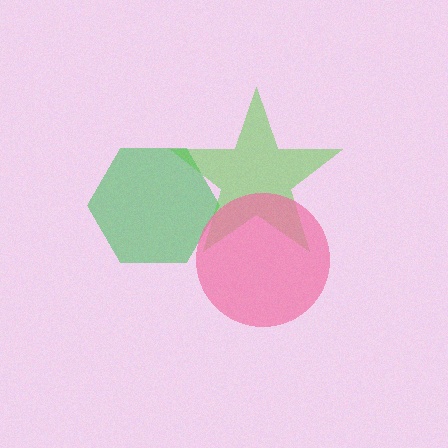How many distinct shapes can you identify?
There are 3 distinct shapes: a green hexagon, a lime star, a pink circle.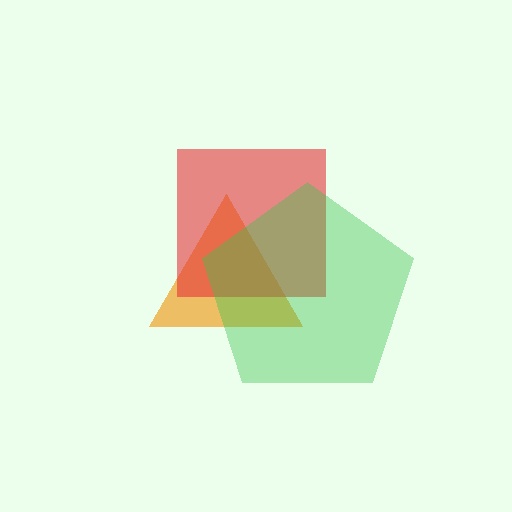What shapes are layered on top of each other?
The layered shapes are: an orange triangle, a red square, a green pentagon.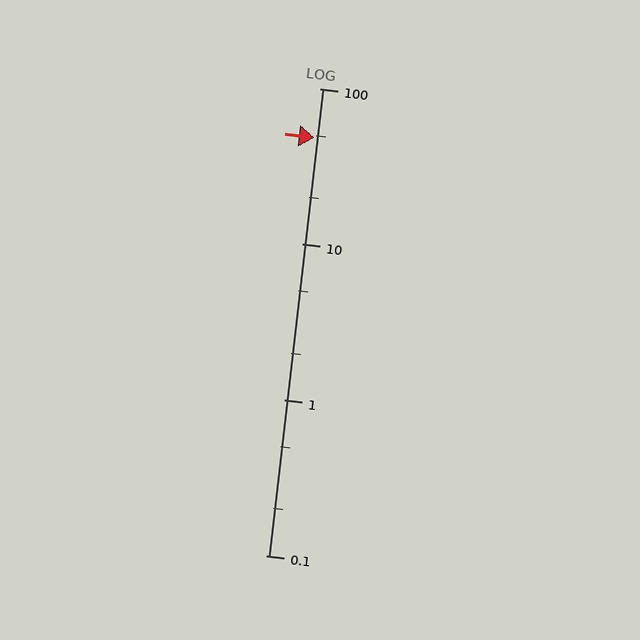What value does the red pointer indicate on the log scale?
The pointer indicates approximately 48.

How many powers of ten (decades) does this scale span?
The scale spans 3 decades, from 0.1 to 100.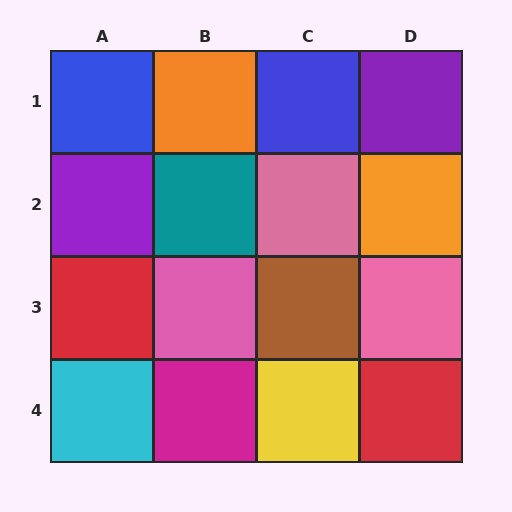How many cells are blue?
2 cells are blue.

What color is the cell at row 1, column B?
Orange.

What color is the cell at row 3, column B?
Pink.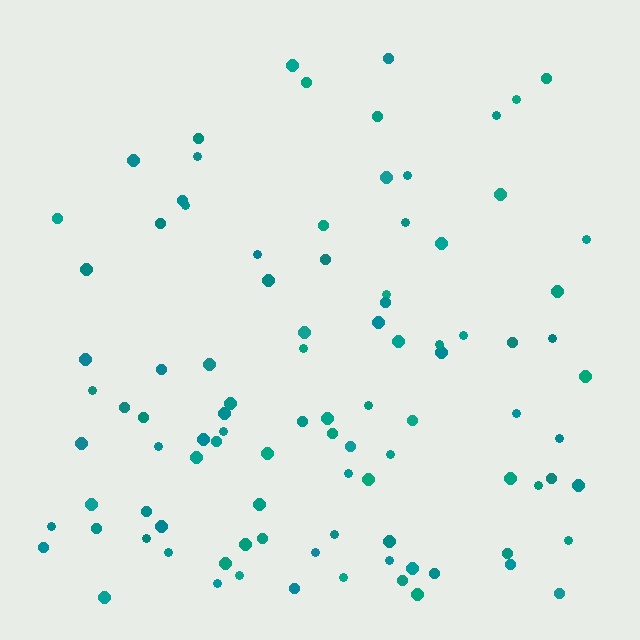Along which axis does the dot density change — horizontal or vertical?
Vertical.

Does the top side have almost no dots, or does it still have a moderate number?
Still a moderate number, just noticeably fewer than the bottom.